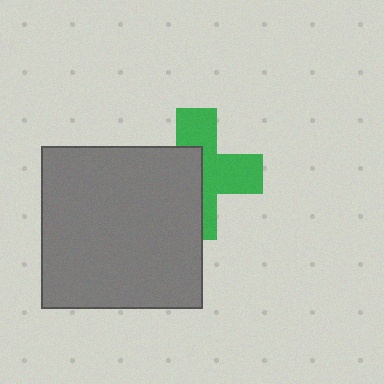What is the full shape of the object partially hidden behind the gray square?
The partially hidden object is a green cross.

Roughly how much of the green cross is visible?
About half of it is visible (roughly 52%).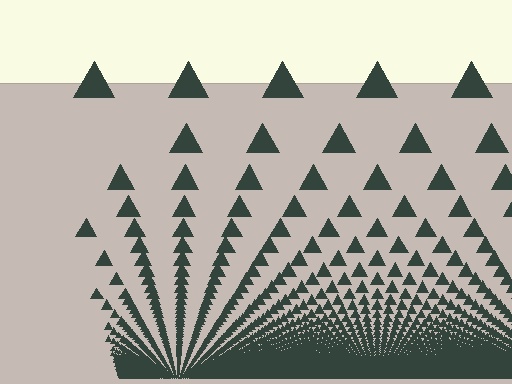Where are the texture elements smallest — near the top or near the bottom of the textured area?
Near the bottom.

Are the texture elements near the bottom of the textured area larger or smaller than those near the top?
Smaller. The gradient is inverted — elements near the bottom are smaller and denser.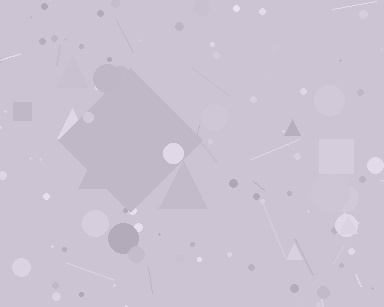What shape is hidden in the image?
A diamond is hidden in the image.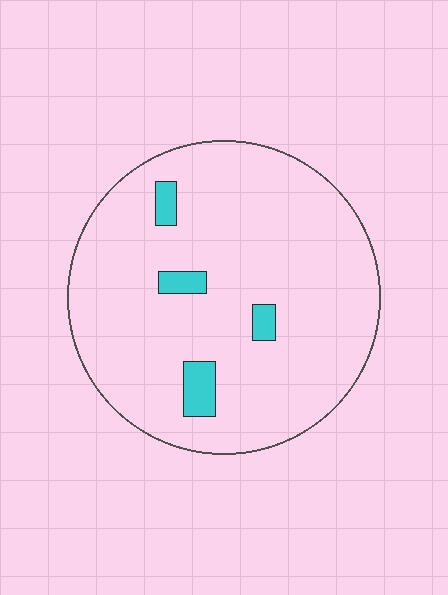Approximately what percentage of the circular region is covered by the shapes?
Approximately 5%.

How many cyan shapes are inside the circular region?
4.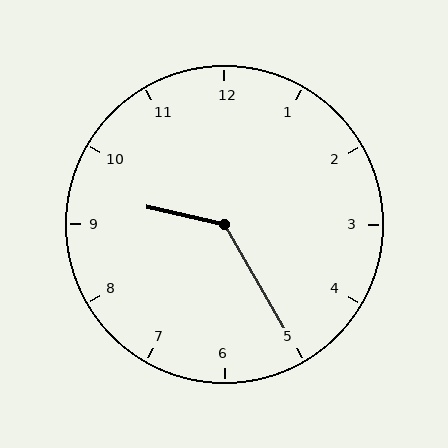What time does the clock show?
9:25.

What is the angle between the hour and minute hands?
Approximately 132 degrees.